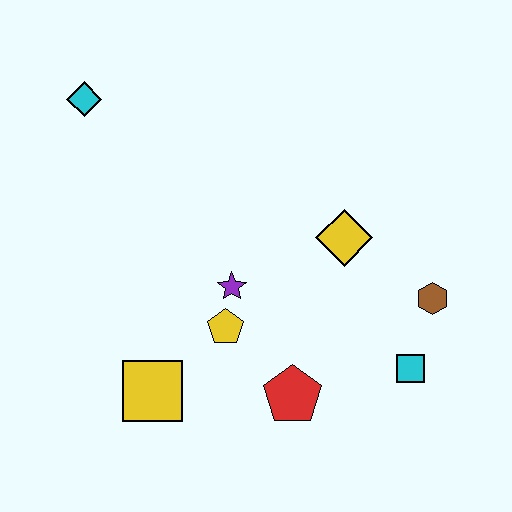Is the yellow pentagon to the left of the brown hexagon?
Yes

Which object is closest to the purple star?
The yellow pentagon is closest to the purple star.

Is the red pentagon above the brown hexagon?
No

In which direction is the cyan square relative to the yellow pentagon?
The cyan square is to the right of the yellow pentagon.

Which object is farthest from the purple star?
The cyan diamond is farthest from the purple star.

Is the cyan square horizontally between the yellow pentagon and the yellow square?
No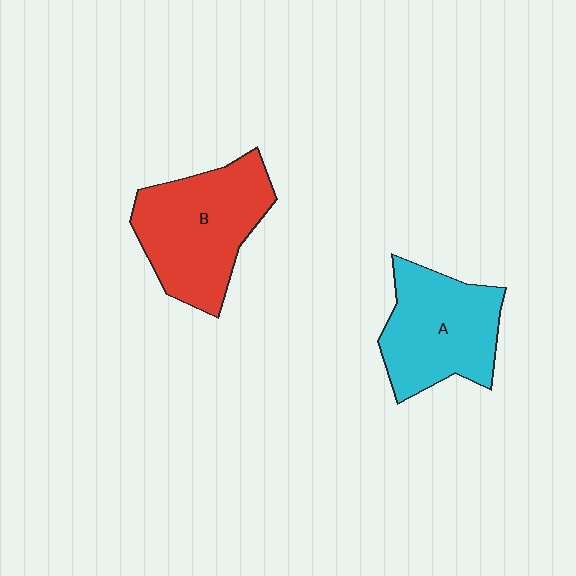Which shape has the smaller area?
Shape A (cyan).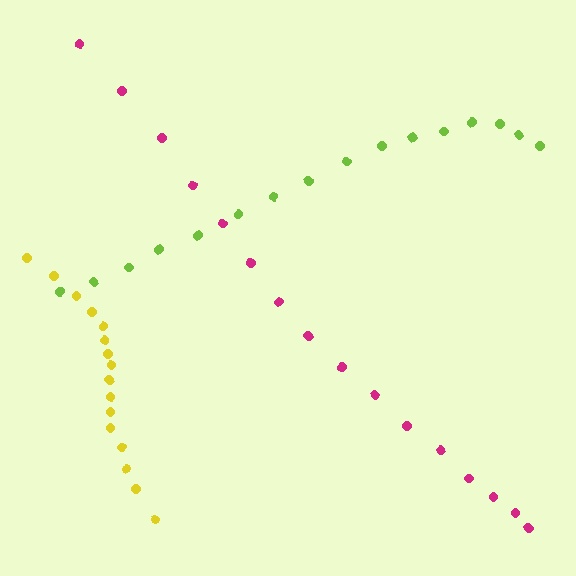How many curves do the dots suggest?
There are 3 distinct paths.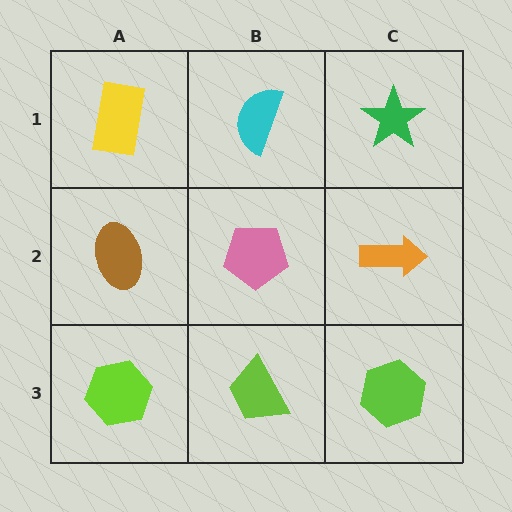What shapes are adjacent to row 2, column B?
A cyan semicircle (row 1, column B), a lime trapezoid (row 3, column B), a brown ellipse (row 2, column A), an orange arrow (row 2, column C).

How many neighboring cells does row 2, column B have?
4.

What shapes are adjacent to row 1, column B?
A pink pentagon (row 2, column B), a yellow rectangle (row 1, column A), a green star (row 1, column C).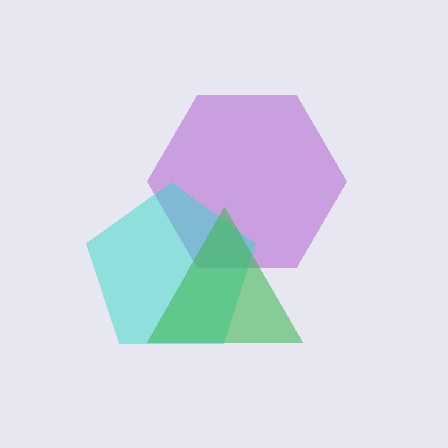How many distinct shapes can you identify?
There are 3 distinct shapes: a purple hexagon, a cyan pentagon, a green triangle.